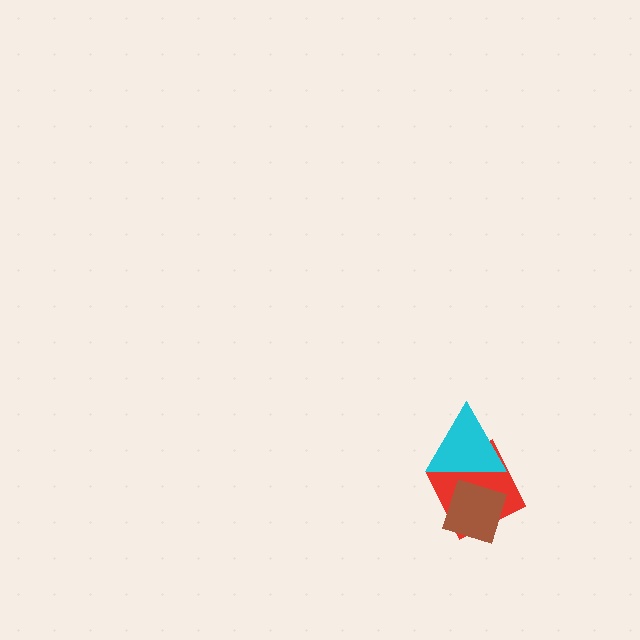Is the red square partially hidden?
Yes, it is partially covered by another shape.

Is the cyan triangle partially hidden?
No, no other shape covers it.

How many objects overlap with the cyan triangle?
2 objects overlap with the cyan triangle.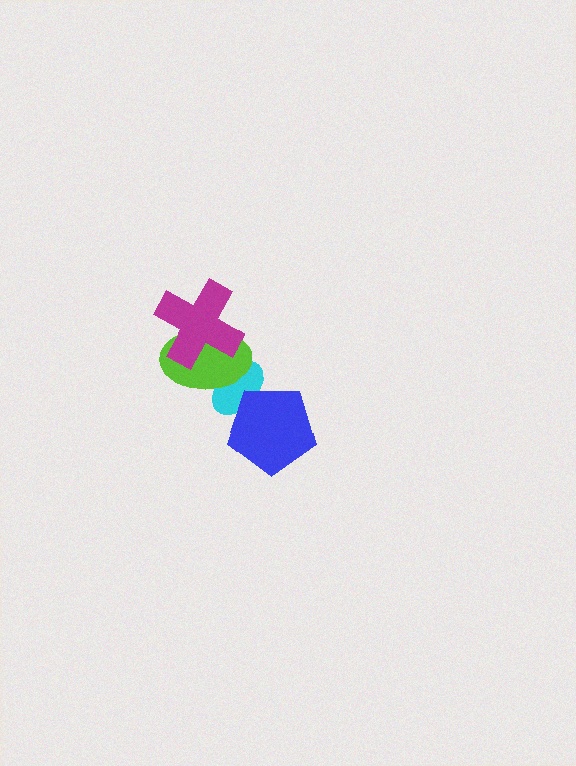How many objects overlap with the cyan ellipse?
2 objects overlap with the cyan ellipse.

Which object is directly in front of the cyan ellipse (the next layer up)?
The blue pentagon is directly in front of the cyan ellipse.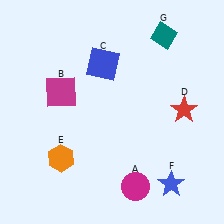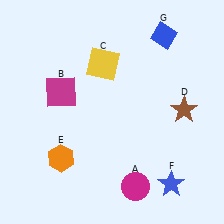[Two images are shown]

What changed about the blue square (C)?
In Image 1, C is blue. In Image 2, it changed to yellow.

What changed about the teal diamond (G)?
In Image 1, G is teal. In Image 2, it changed to blue.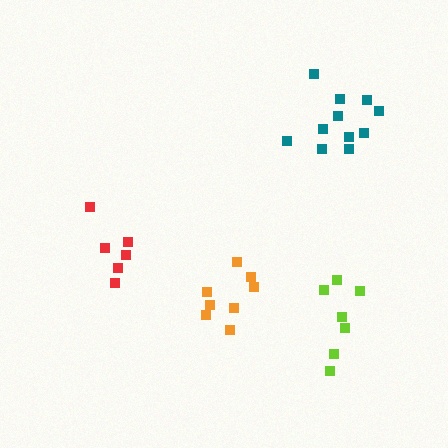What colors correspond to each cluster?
The clusters are colored: teal, orange, red, lime.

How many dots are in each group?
Group 1: 11 dots, Group 2: 8 dots, Group 3: 6 dots, Group 4: 7 dots (32 total).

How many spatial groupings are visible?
There are 4 spatial groupings.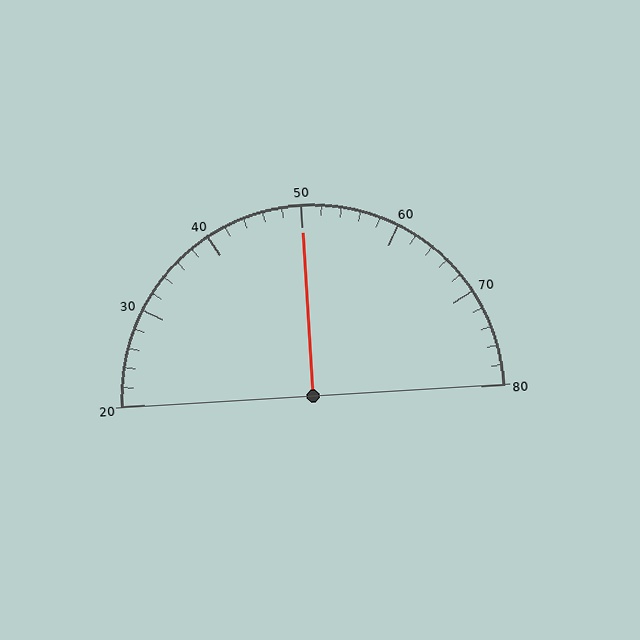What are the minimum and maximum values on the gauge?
The gauge ranges from 20 to 80.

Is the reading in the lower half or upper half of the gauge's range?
The reading is in the upper half of the range (20 to 80).